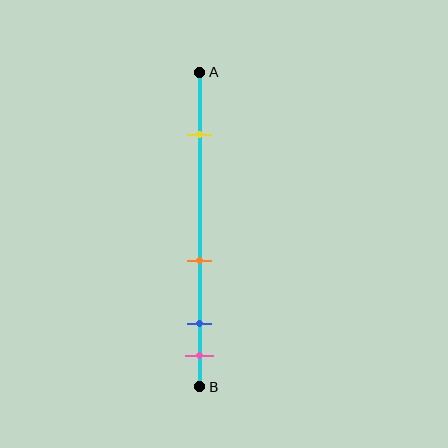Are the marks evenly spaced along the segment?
No, the marks are not evenly spaced.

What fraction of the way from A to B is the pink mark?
The pink mark is approximately 90% (0.9) of the way from A to B.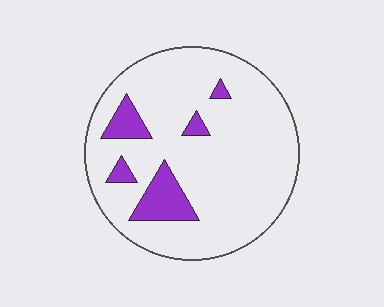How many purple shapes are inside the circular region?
5.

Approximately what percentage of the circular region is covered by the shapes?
Approximately 15%.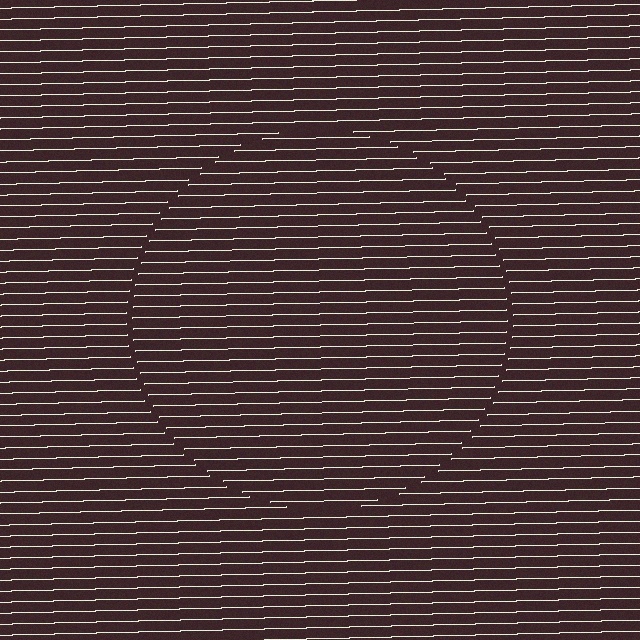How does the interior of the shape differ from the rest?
The interior of the shape contains the same grating, shifted by half a period — the contour is defined by the phase discontinuity where line-ends from the inner and outer gratings abut.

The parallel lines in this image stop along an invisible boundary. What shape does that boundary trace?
An illusory circle. The interior of the shape contains the same grating, shifted by half a period — the contour is defined by the phase discontinuity where line-ends from the inner and outer gratings abut.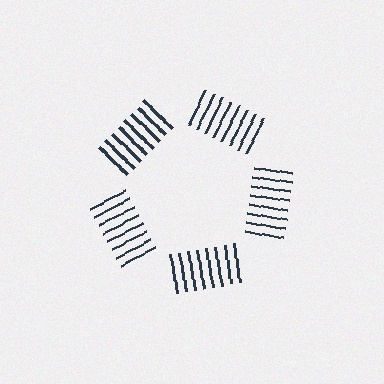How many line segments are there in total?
40 — 8 along each of the 5 edges.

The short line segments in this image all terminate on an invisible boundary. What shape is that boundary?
An illusory pentagon — the line segments terminate on its edges but no continuous stroke is drawn.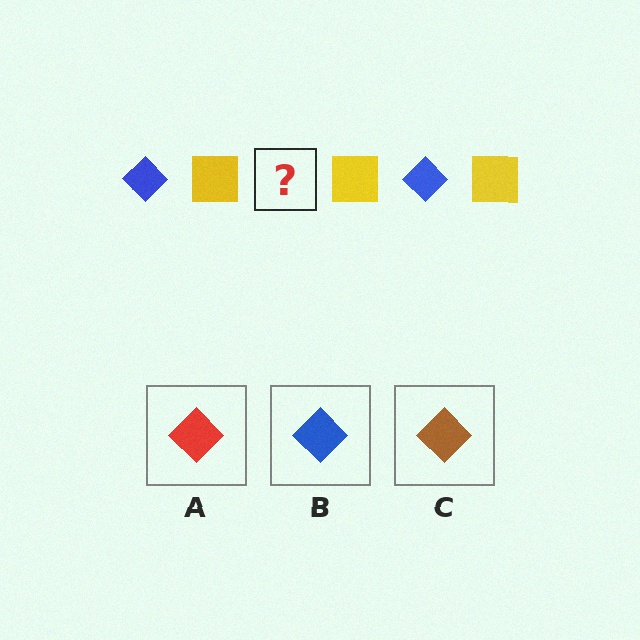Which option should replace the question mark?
Option B.